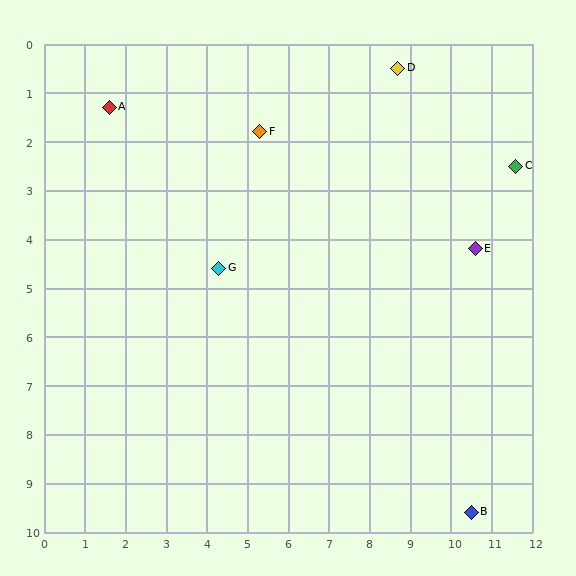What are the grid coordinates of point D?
Point D is at approximately (8.7, 0.5).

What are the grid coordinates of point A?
Point A is at approximately (1.6, 1.3).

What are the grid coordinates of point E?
Point E is at approximately (10.6, 4.2).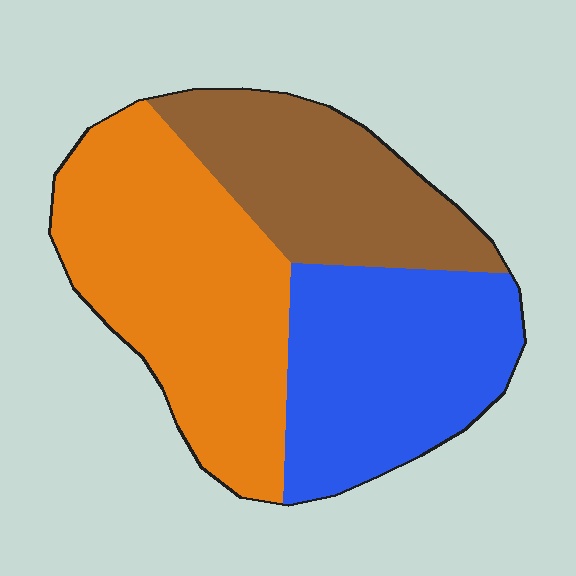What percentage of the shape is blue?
Blue covers 32% of the shape.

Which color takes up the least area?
Brown, at roughly 25%.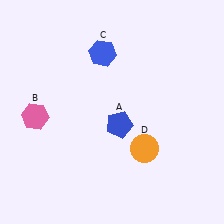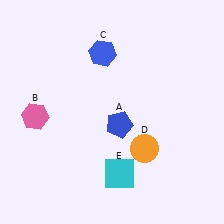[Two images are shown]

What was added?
A cyan square (E) was added in Image 2.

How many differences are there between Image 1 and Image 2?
There is 1 difference between the two images.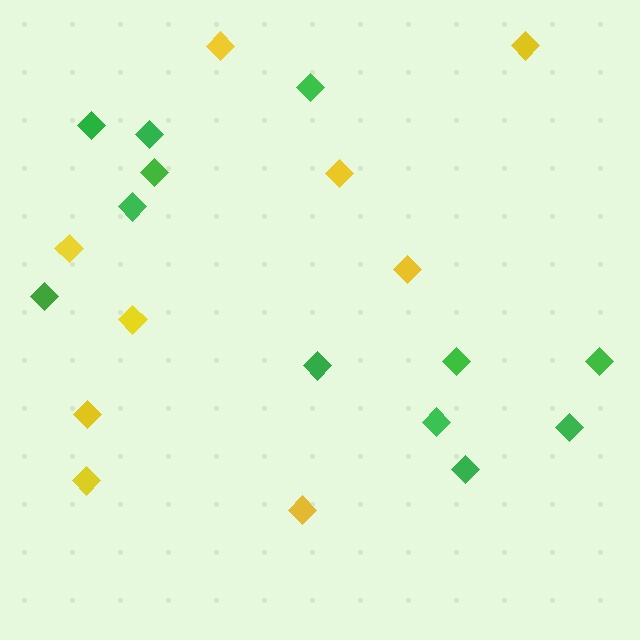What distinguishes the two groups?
There are 2 groups: one group of green diamonds (12) and one group of yellow diamonds (9).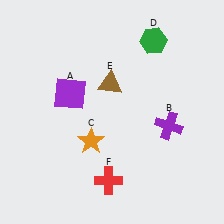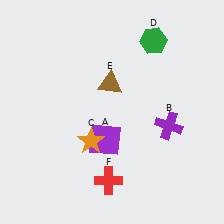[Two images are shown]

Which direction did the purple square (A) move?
The purple square (A) moved down.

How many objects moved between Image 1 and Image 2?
1 object moved between the two images.